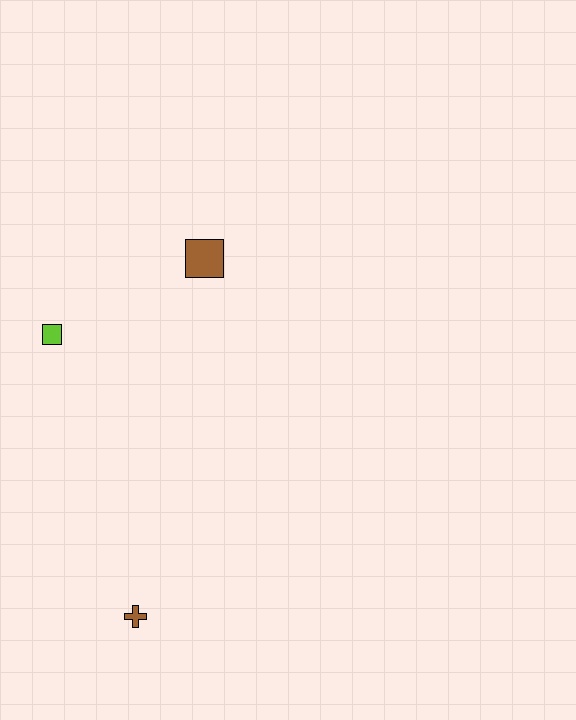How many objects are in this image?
There are 3 objects.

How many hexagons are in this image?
There are no hexagons.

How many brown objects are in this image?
There are 2 brown objects.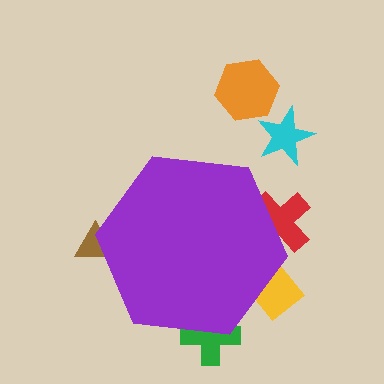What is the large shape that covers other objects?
A purple hexagon.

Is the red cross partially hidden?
Yes, the red cross is partially hidden behind the purple hexagon.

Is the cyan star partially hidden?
No, the cyan star is fully visible.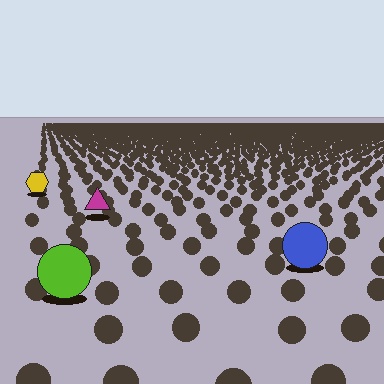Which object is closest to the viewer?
The lime circle is closest. The texture marks near it are larger and more spread out.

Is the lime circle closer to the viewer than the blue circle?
Yes. The lime circle is closer — you can tell from the texture gradient: the ground texture is coarser near it.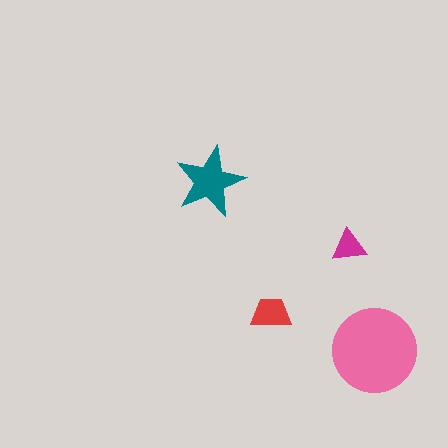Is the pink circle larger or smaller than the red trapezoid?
Larger.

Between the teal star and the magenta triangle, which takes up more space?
The teal star.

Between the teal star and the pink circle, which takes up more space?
The pink circle.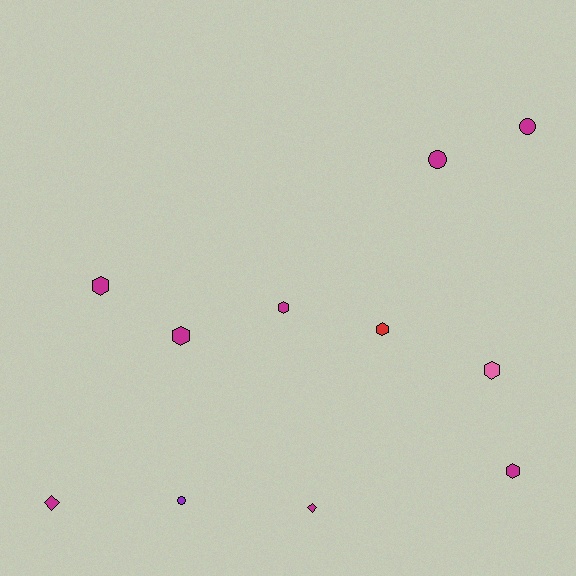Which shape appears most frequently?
Hexagon, with 6 objects.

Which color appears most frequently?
Magenta, with 8 objects.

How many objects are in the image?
There are 11 objects.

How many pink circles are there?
There are no pink circles.